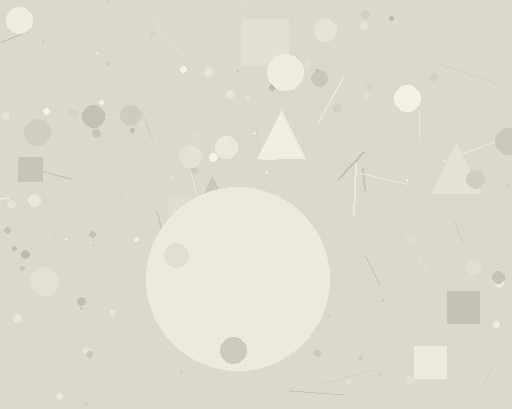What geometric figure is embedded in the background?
A circle is embedded in the background.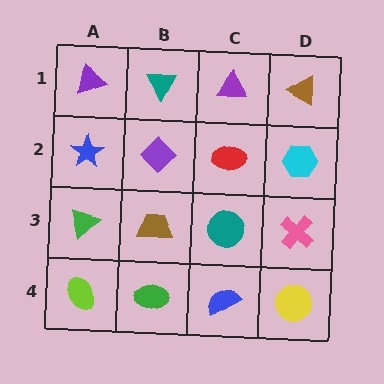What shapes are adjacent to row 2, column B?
A teal triangle (row 1, column B), a brown trapezoid (row 3, column B), a blue star (row 2, column A), a red ellipse (row 2, column C).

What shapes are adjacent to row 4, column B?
A brown trapezoid (row 3, column B), a lime ellipse (row 4, column A), a blue semicircle (row 4, column C).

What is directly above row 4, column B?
A brown trapezoid.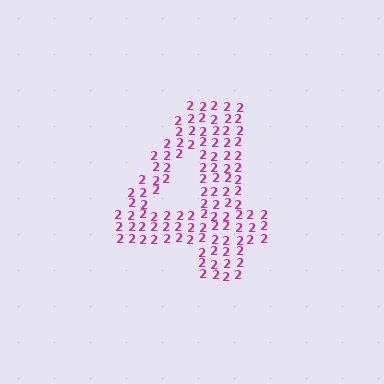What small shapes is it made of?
It is made of small digit 2's.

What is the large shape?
The large shape is the digit 4.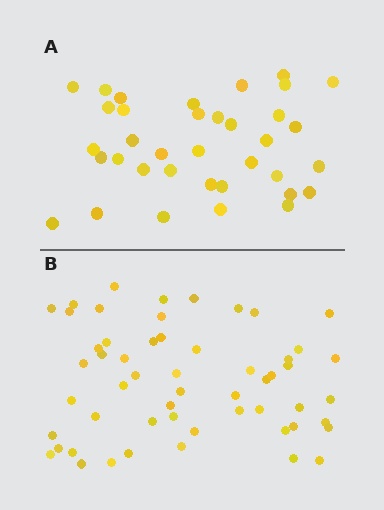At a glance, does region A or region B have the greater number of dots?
Region B (the bottom region) has more dots.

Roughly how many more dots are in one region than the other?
Region B has approximately 20 more dots than region A.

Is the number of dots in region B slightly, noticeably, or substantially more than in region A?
Region B has substantially more. The ratio is roughly 1.5 to 1.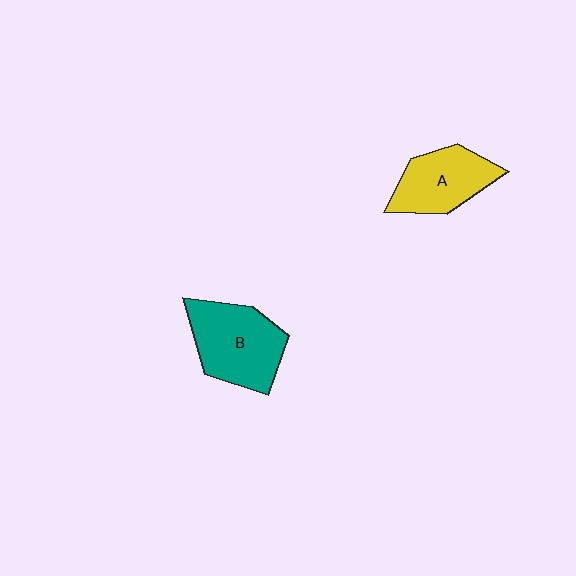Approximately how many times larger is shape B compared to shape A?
Approximately 1.2 times.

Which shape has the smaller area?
Shape A (yellow).